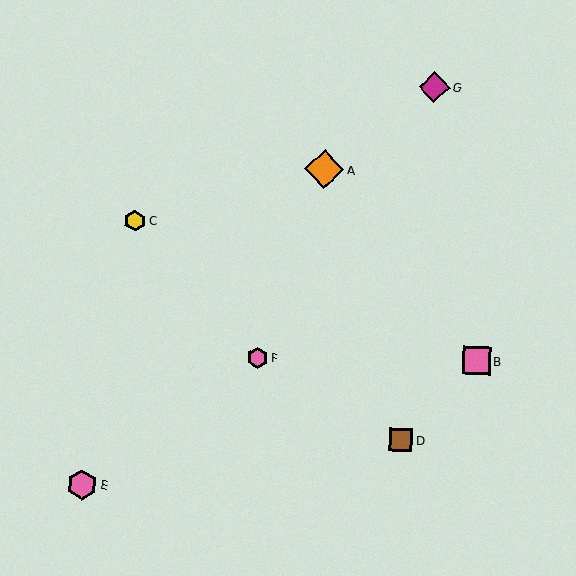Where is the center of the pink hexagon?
The center of the pink hexagon is at (82, 485).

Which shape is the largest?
The orange diamond (labeled A) is the largest.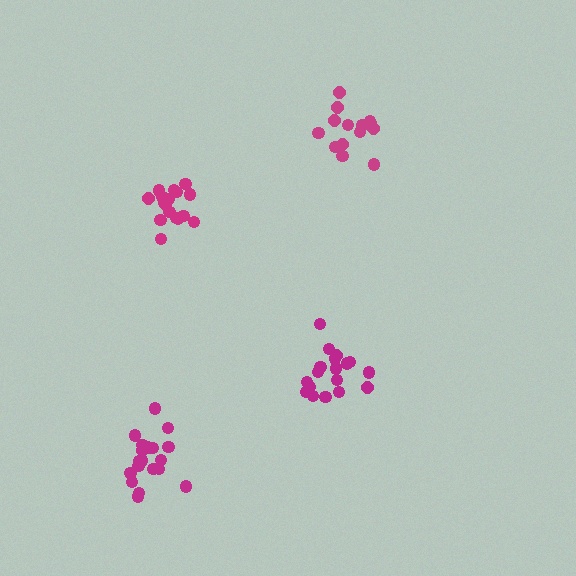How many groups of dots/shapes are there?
There are 4 groups.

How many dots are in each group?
Group 1: 19 dots, Group 2: 18 dots, Group 3: 17 dots, Group 4: 14 dots (68 total).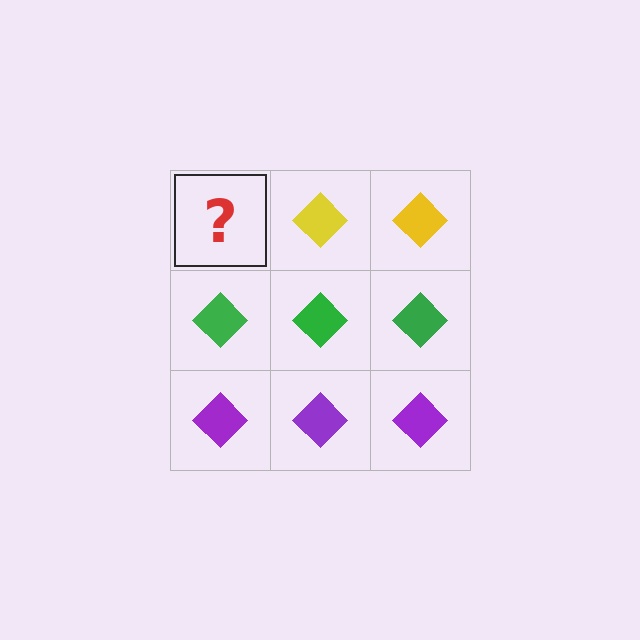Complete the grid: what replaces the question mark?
The question mark should be replaced with a yellow diamond.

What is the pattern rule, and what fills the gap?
The rule is that each row has a consistent color. The gap should be filled with a yellow diamond.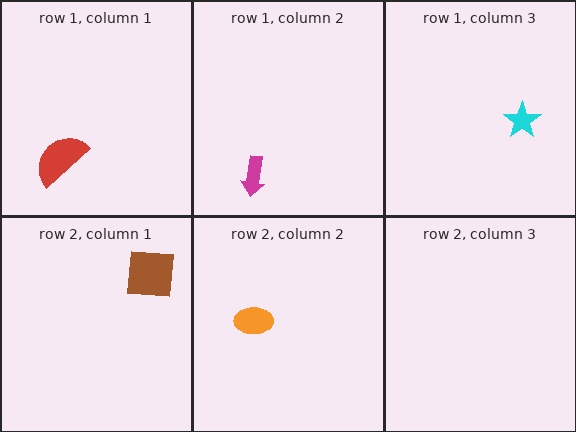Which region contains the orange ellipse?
The row 2, column 2 region.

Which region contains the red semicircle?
The row 1, column 1 region.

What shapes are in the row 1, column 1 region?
The red semicircle.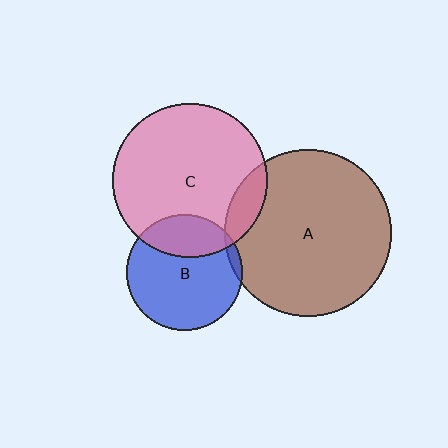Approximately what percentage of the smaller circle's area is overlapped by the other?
Approximately 10%.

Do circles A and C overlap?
Yes.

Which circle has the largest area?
Circle A (brown).